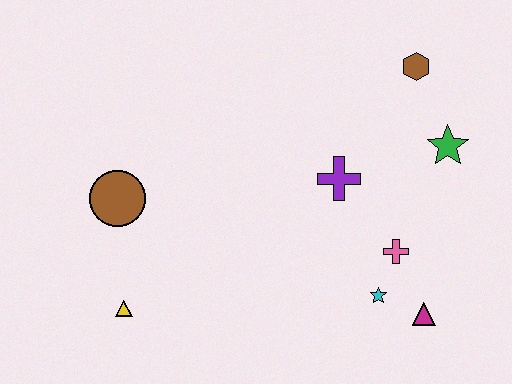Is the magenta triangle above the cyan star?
No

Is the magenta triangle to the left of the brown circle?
No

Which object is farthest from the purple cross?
The yellow triangle is farthest from the purple cross.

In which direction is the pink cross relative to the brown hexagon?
The pink cross is below the brown hexagon.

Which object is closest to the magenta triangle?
The cyan star is closest to the magenta triangle.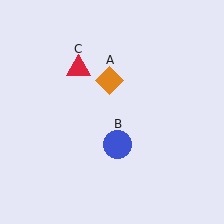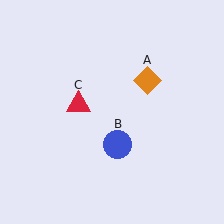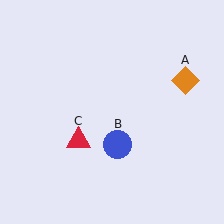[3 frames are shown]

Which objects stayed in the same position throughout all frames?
Blue circle (object B) remained stationary.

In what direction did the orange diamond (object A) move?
The orange diamond (object A) moved right.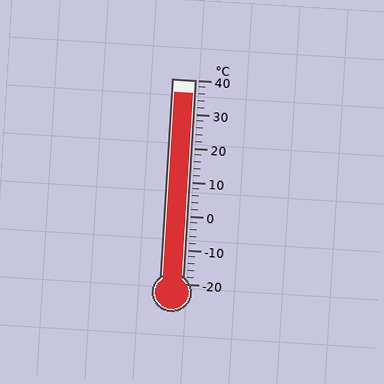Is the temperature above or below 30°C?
The temperature is above 30°C.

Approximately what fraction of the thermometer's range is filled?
The thermometer is filled to approximately 95% of its range.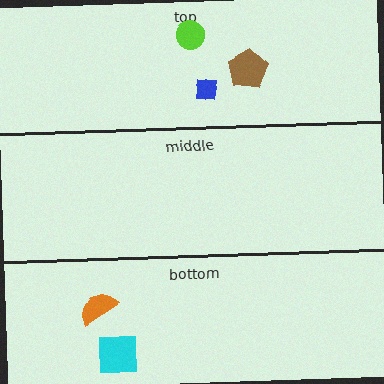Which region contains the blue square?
The top region.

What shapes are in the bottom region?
The cyan square, the orange semicircle.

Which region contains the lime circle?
The top region.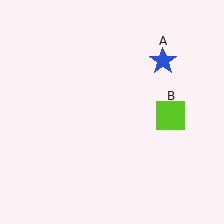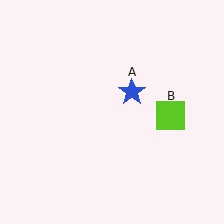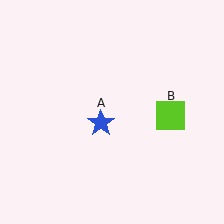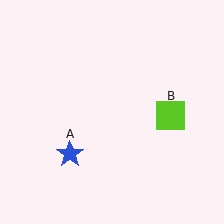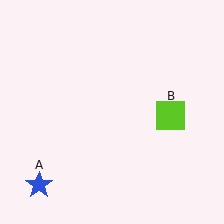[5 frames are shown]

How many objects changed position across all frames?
1 object changed position: blue star (object A).